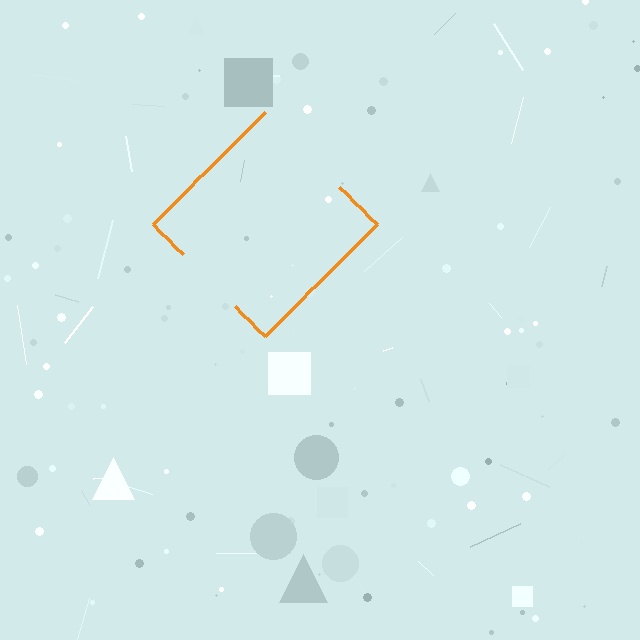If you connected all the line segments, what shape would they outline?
They would outline a diamond.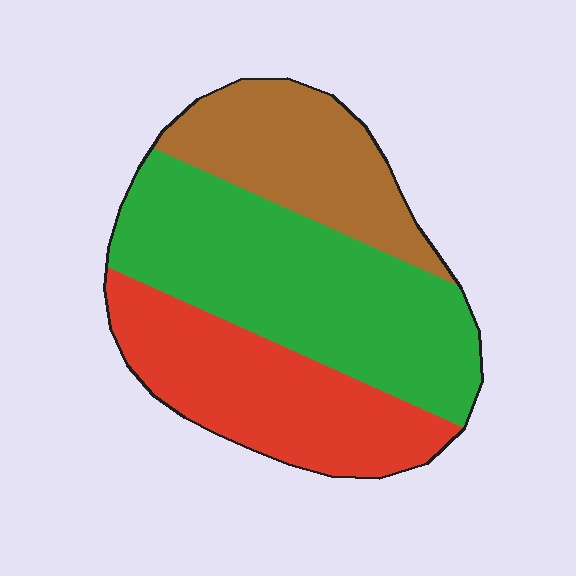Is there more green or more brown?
Green.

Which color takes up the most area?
Green, at roughly 45%.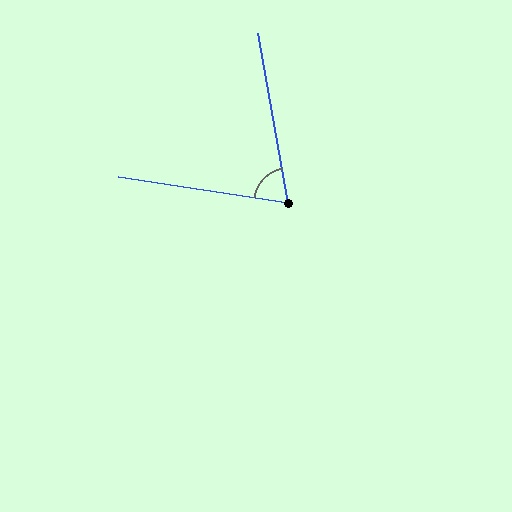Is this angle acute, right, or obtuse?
It is acute.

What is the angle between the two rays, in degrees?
Approximately 71 degrees.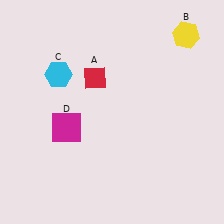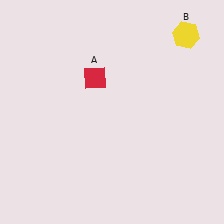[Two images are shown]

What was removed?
The cyan hexagon (C), the magenta square (D) were removed in Image 2.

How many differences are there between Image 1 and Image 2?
There are 2 differences between the two images.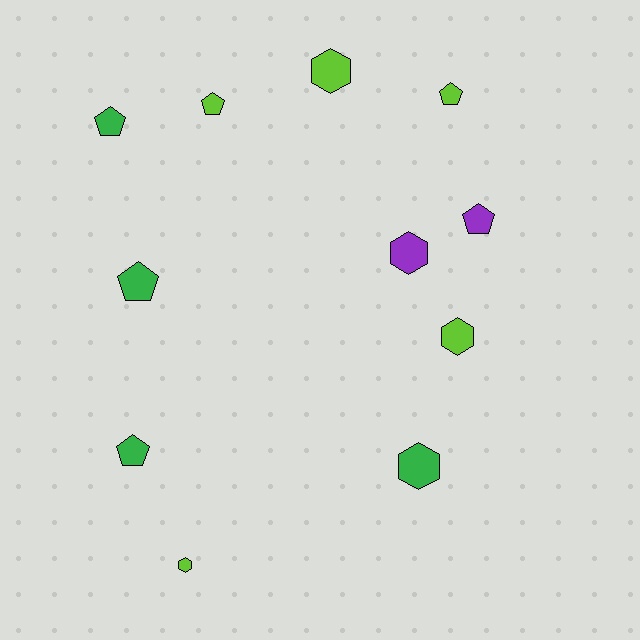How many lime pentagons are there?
There are 2 lime pentagons.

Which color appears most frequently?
Lime, with 5 objects.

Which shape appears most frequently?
Pentagon, with 6 objects.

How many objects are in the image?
There are 11 objects.